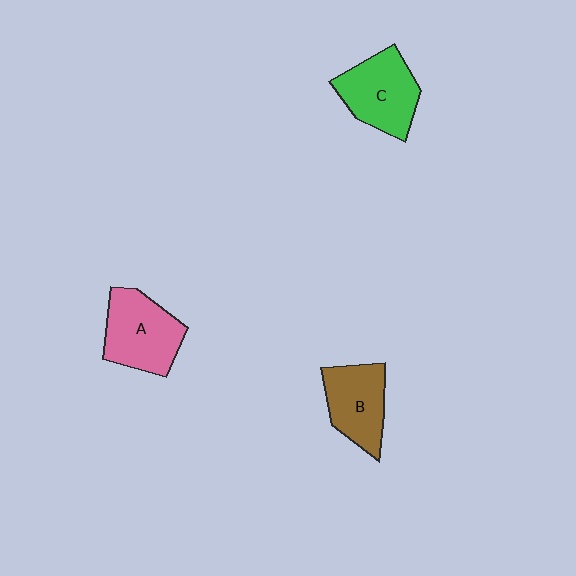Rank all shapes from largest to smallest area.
From largest to smallest: A (pink), C (green), B (brown).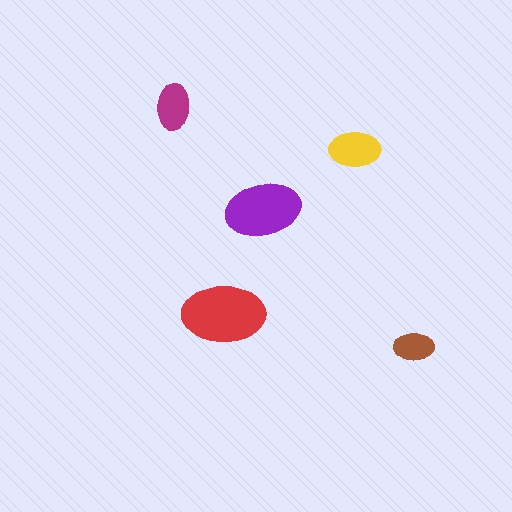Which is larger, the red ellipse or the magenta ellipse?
The red one.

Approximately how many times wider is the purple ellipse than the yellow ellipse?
About 1.5 times wider.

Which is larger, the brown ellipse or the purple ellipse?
The purple one.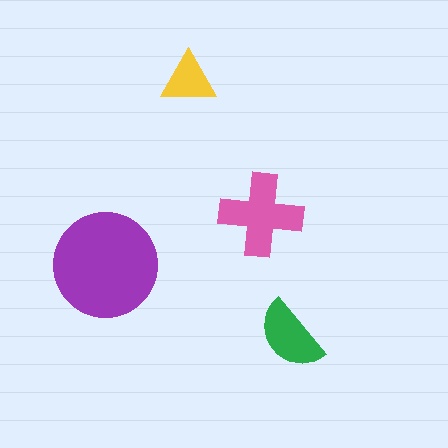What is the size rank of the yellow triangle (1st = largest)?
4th.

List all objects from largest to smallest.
The purple circle, the pink cross, the green semicircle, the yellow triangle.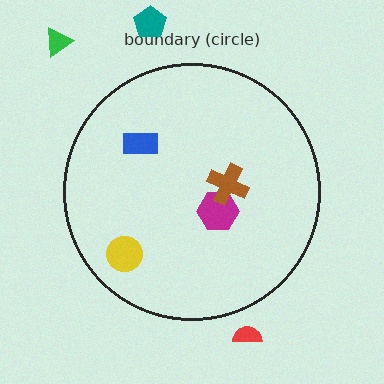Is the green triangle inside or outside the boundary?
Outside.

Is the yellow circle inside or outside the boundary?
Inside.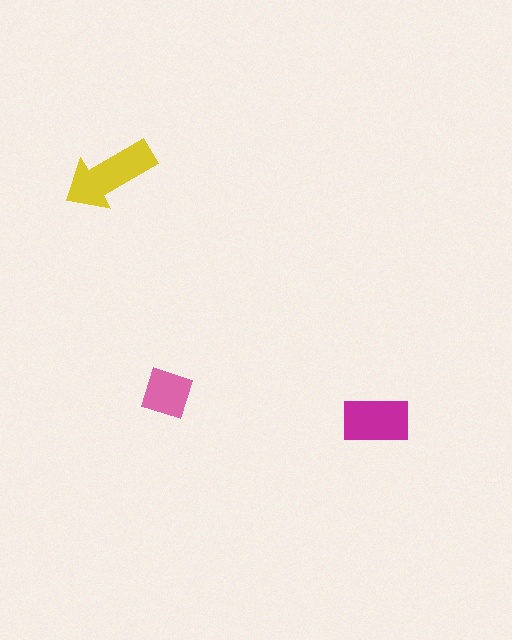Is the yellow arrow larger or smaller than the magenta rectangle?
Larger.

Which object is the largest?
The yellow arrow.